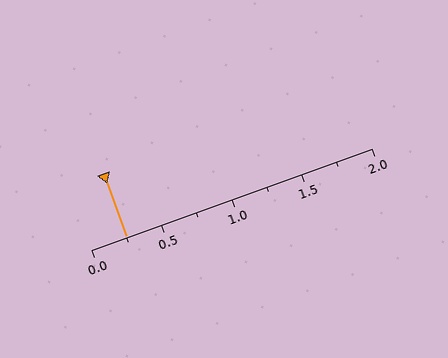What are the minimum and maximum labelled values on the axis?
The axis runs from 0.0 to 2.0.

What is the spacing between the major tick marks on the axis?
The major ticks are spaced 0.5 apart.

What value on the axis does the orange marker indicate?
The marker indicates approximately 0.25.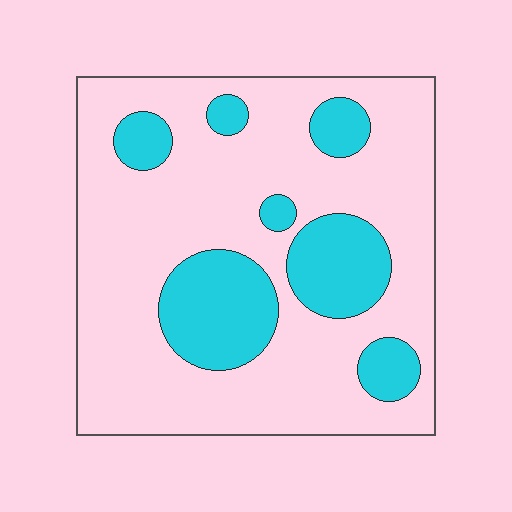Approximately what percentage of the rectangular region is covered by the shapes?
Approximately 25%.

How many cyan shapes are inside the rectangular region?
7.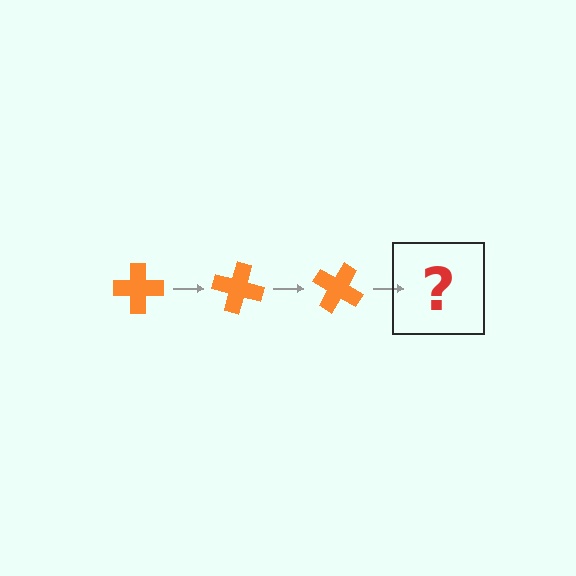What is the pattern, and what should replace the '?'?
The pattern is that the cross rotates 15 degrees each step. The '?' should be an orange cross rotated 45 degrees.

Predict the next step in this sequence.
The next step is an orange cross rotated 45 degrees.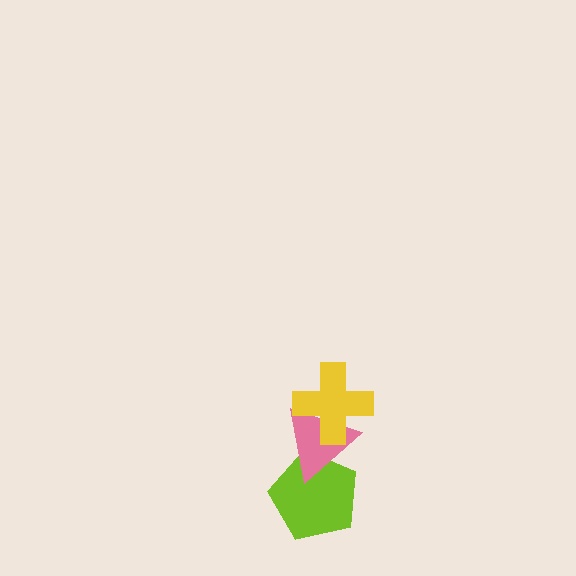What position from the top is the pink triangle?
The pink triangle is 2nd from the top.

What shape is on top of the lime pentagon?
The pink triangle is on top of the lime pentagon.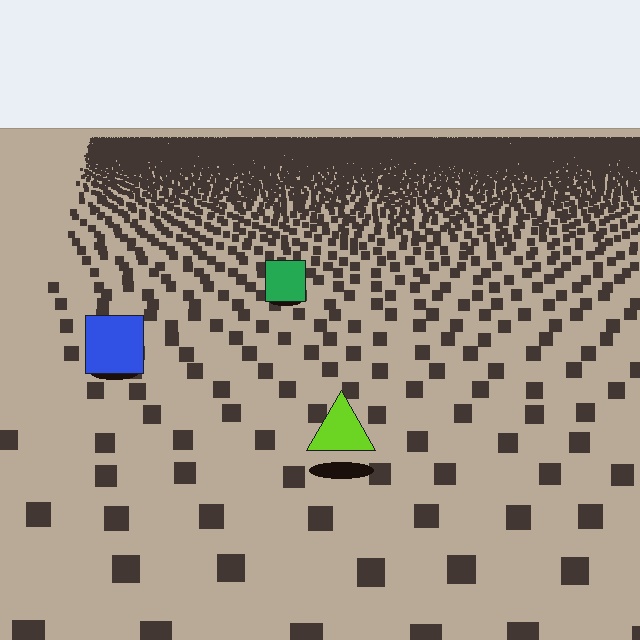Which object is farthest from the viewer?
The green square is farthest from the viewer. It appears smaller and the ground texture around it is denser.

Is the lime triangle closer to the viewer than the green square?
Yes. The lime triangle is closer — you can tell from the texture gradient: the ground texture is coarser near it.